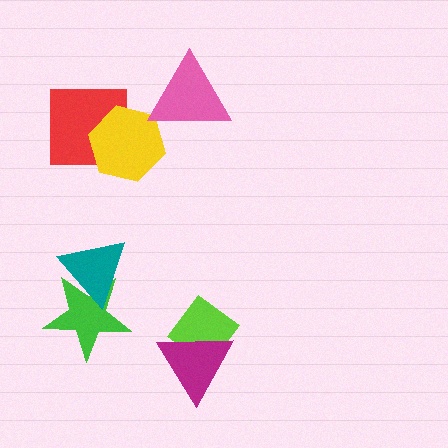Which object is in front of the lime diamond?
The magenta triangle is in front of the lime diamond.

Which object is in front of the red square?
The yellow hexagon is in front of the red square.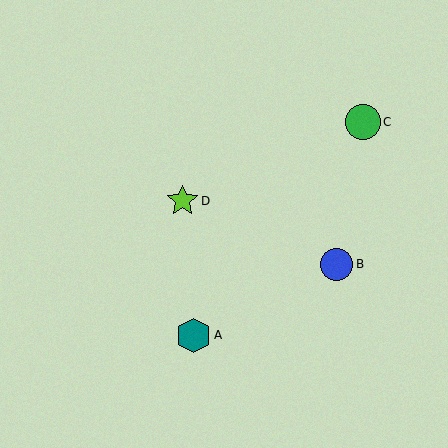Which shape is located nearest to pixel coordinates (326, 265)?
The blue circle (labeled B) at (337, 264) is nearest to that location.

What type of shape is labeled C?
Shape C is a green circle.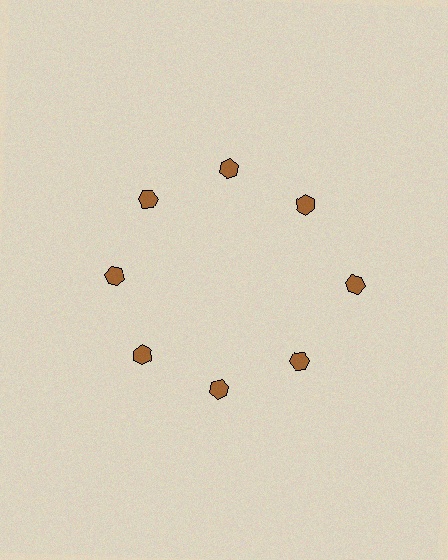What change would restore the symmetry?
The symmetry would be restored by moving it inward, back onto the ring so that all 8 hexagons sit at equal angles and equal distance from the center.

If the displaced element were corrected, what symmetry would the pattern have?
It would have 8-fold rotational symmetry — the pattern would map onto itself every 45 degrees.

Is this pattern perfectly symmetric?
No. The 8 brown hexagons are arranged in a ring, but one element near the 3 o'clock position is pushed outward from the center, breaking the 8-fold rotational symmetry.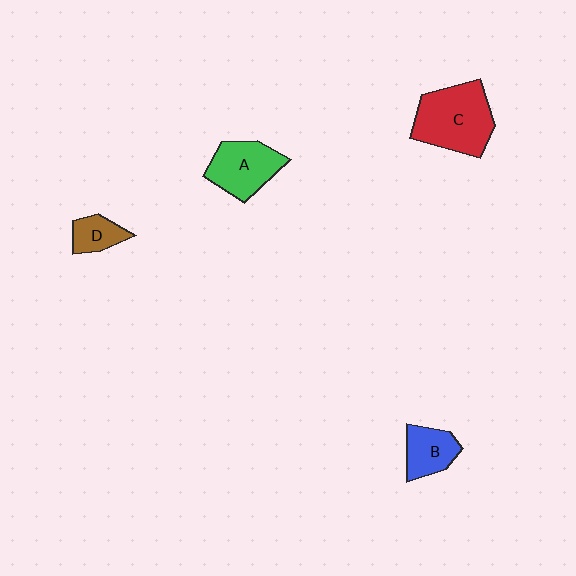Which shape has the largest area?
Shape C (red).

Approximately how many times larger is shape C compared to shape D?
Approximately 2.7 times.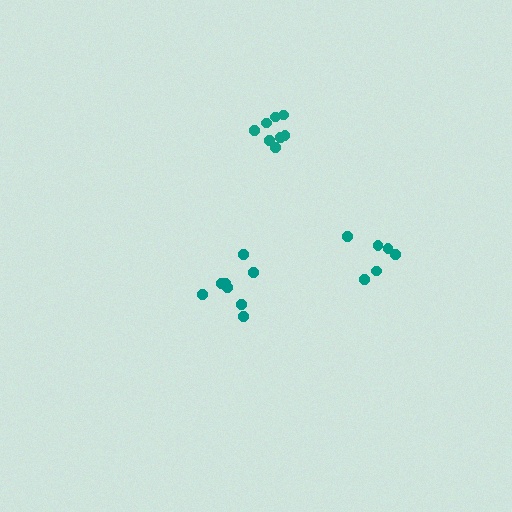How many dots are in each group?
Group 1: 6 dots, Group 2: 8 dots, Group 3: 8 dots (22 total).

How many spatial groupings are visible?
There are 3 spatial groupings.